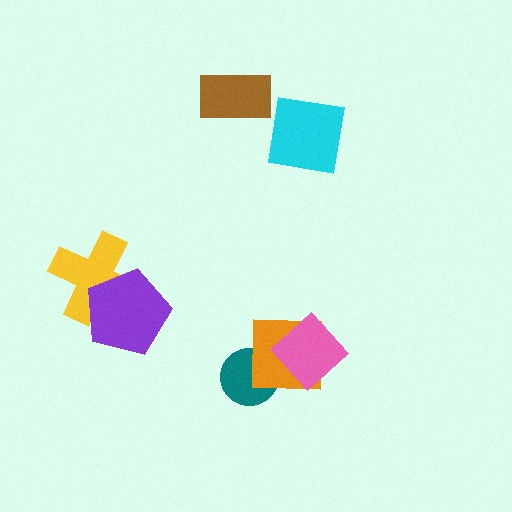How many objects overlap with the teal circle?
1 object overlaps with the teal circle.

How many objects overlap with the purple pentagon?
1 object overlaps with the purple pentagon.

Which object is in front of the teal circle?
The orange square is in front of the teal circle.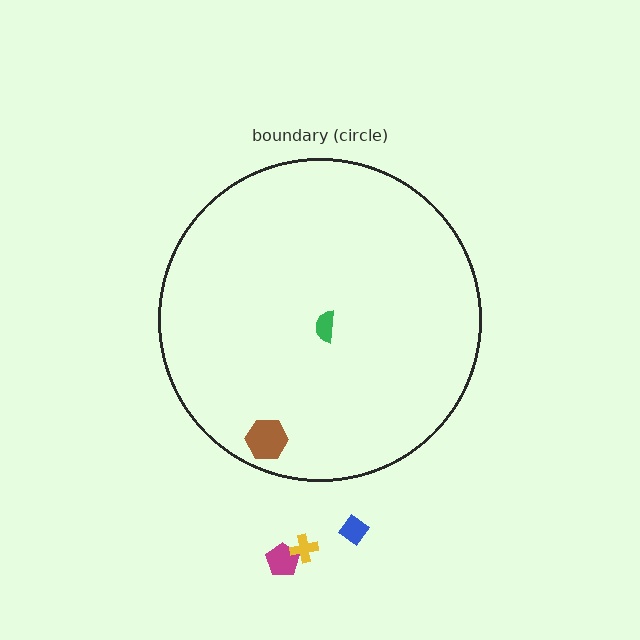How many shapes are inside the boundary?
2 inside, 3 outside.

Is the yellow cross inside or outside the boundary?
Outside.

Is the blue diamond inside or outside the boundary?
Outside.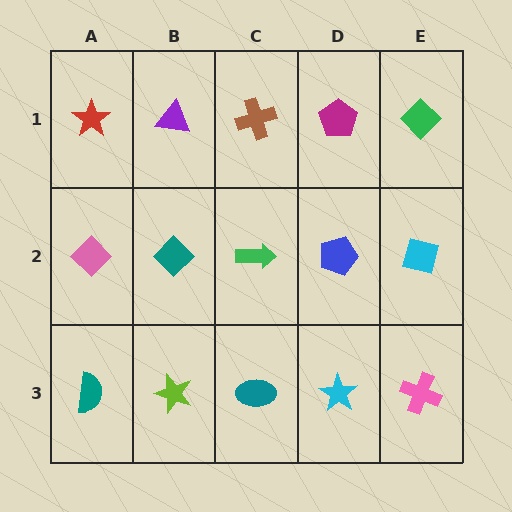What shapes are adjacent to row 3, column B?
A teal diamond (row 2, column B), a teal semicircle (row 3, column A), a teal ellipse (row 3, column C).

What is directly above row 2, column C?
A brown cross.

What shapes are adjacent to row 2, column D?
A magenta pentagon (row 1, column D), a cyan star (row 3, column D), a green arrow (row 2, column C), a cyan diamond (row 2, column E).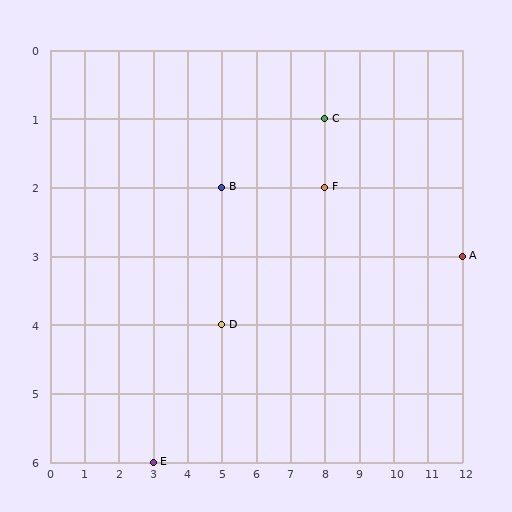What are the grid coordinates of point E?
Point E is at grid coordinates (3, 6).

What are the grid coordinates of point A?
Point A is at grid coordinates (12, 3).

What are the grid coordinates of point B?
Point B is at grid coordinates (5, 2).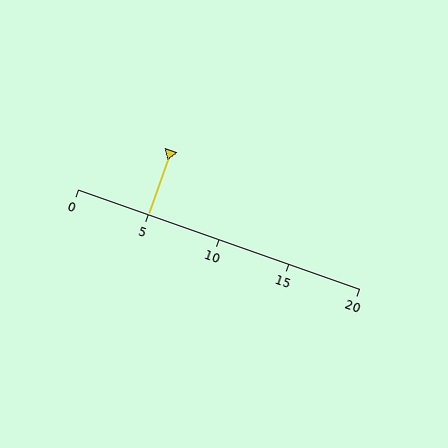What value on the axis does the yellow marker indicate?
The marker indicates approximately 5.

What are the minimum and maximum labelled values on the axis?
The axis runs from 0 to 20.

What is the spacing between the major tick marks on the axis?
The major ticks are spaced 5 apart.